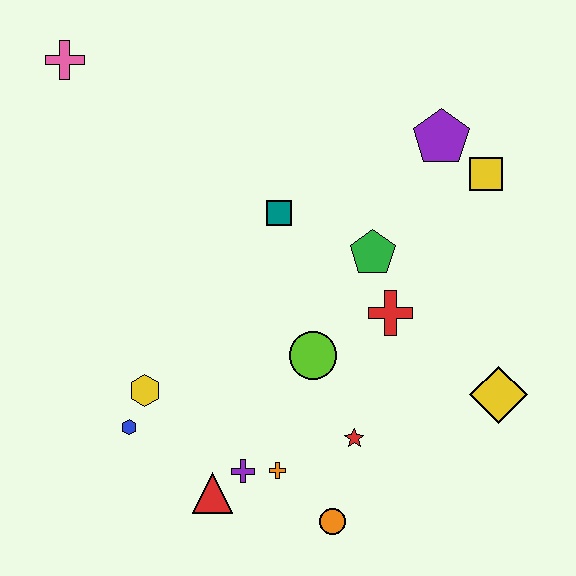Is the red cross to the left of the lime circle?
No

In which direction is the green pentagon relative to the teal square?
The green pentagon is to the right of the teal square.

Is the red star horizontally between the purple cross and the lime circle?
No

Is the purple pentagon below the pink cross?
Yes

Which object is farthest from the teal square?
The orange circle is farthest from the teal square.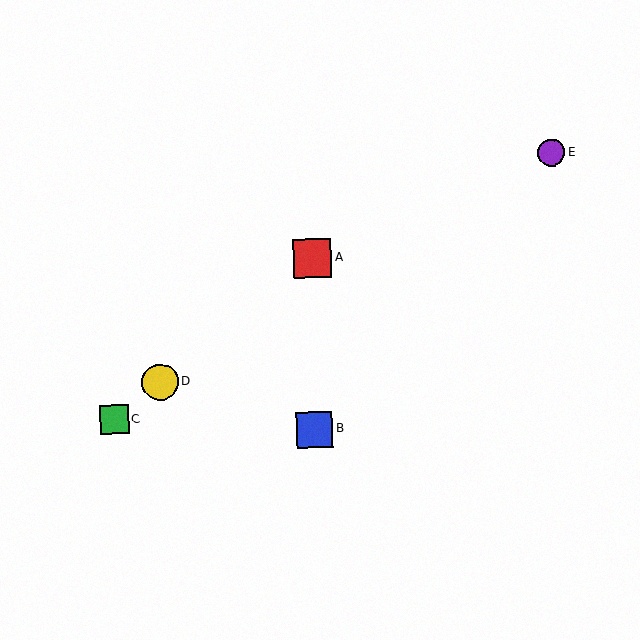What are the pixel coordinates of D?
Object D is at (160, 382).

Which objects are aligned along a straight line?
Objects A, C, D are aligned along a straight line.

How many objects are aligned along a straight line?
3 objects (A, C, D) are aligned along a straight line.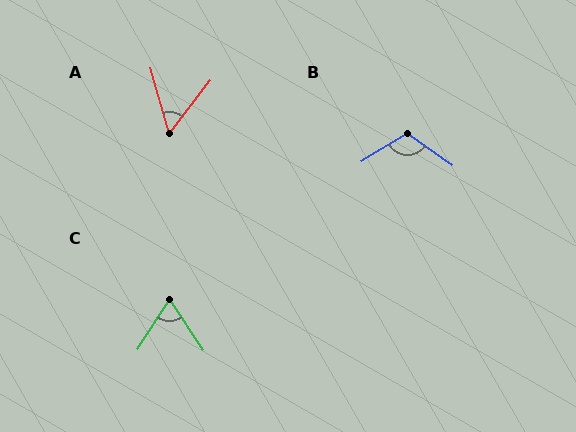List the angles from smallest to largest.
A (53°), C (66°), B (113°).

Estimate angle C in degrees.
Approximately 66 degrees.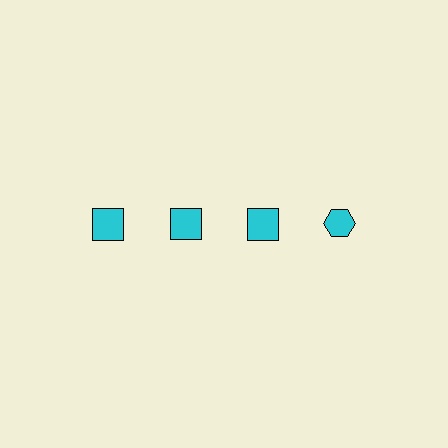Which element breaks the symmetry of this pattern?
The cyan hexagon in the top row, second from right column breaks the symmetry. All other shapes are cyan squares.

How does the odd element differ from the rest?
It has a different shape: hexagon instead of square.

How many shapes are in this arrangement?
There are 4 shapes arranged in a grid pattern.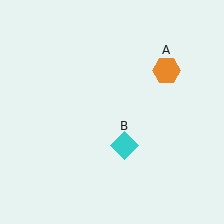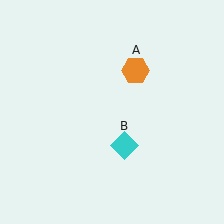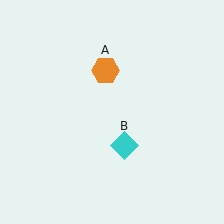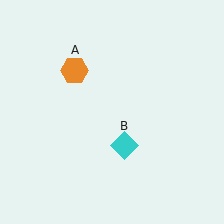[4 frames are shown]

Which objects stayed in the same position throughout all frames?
Cyan diamond (object B) remained stationary.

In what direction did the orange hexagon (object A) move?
The orange hexagon (object A) moved left.